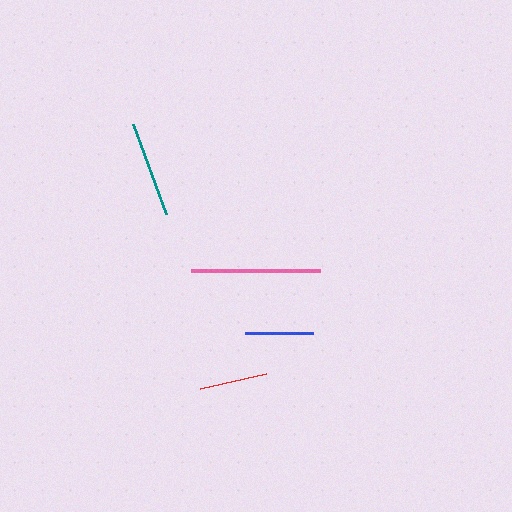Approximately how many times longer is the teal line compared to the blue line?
The teal line is approximately 1.4 times the length of the blue line.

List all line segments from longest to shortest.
From longest to shortest: pink, teal, blue, red.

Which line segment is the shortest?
The red line is the shortest at approximately 67 pixels.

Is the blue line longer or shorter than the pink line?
The pink line is longer than the blue line.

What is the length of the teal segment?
The teal segment is approximately 95 pixels long.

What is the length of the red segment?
The red segment is approximately 67 pixels long.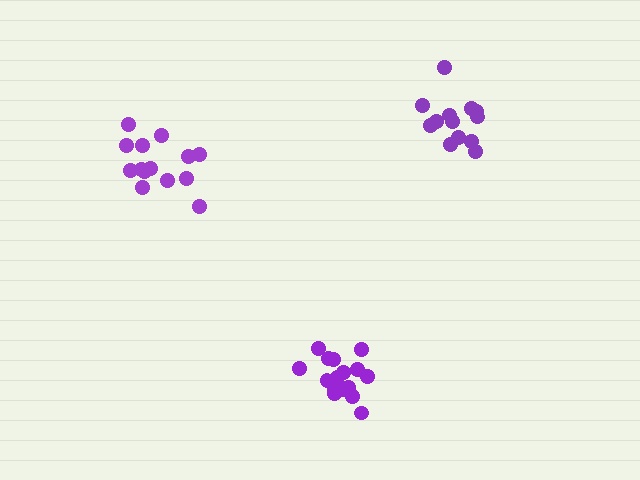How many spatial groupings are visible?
There are 3 spatial groupings.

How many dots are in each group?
Group 1: 17 dots, Group 2: 14 dots, Group 3: 13 dots (44 total).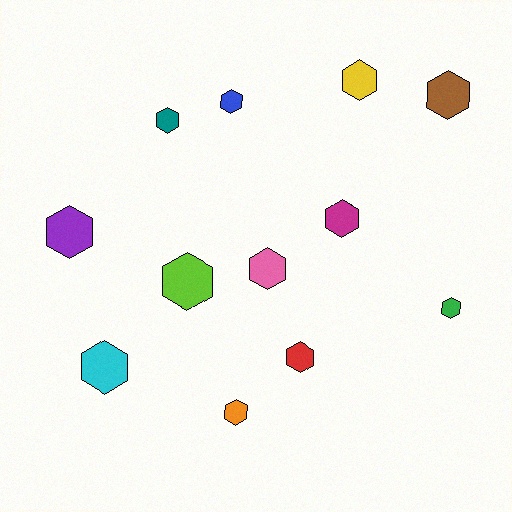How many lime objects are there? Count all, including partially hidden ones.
There is 1 lime object.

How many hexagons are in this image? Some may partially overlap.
There are 12 hexagons.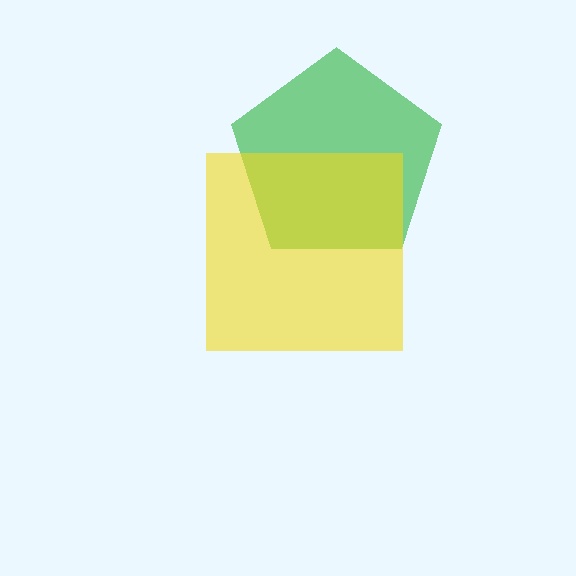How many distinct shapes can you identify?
There are 2 distinct shapes: a green pentagon, a yellow square.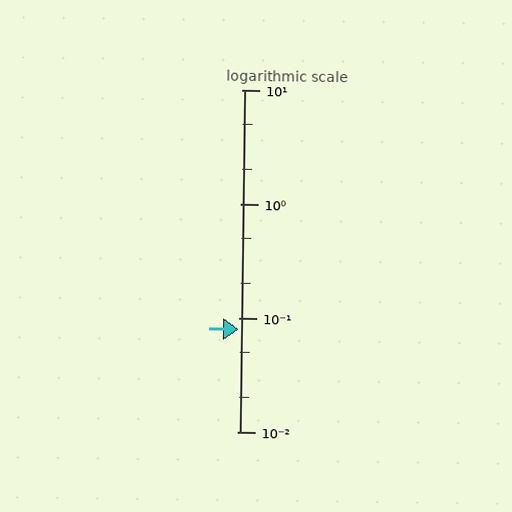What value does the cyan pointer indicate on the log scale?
The pointer indicates approximately 0.079.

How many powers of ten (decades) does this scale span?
The scale spans 3 decades, from 0.01 to 10.